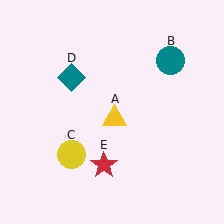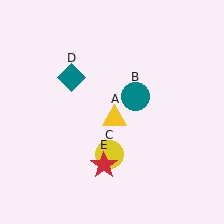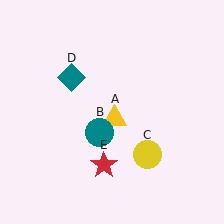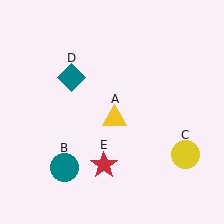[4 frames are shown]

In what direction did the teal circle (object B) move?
The teal circle (object B) moved down and to the left.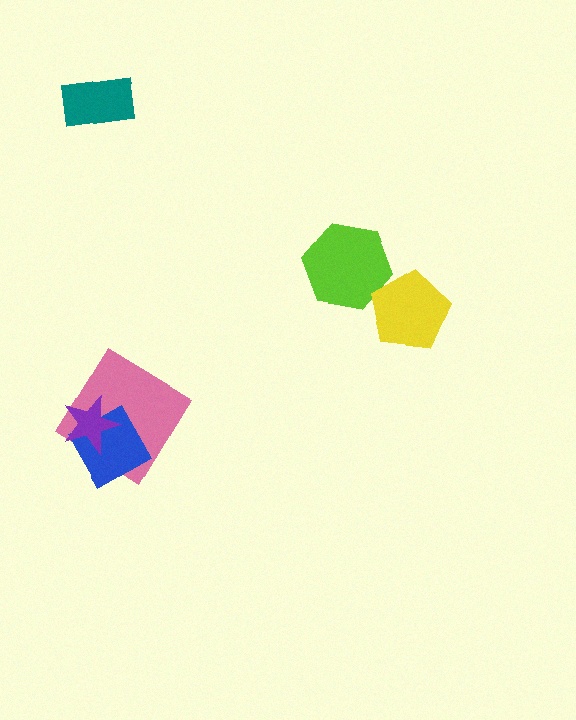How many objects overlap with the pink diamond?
2 objects overlap with the pink diamond.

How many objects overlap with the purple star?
2 objects overlap with the purple star.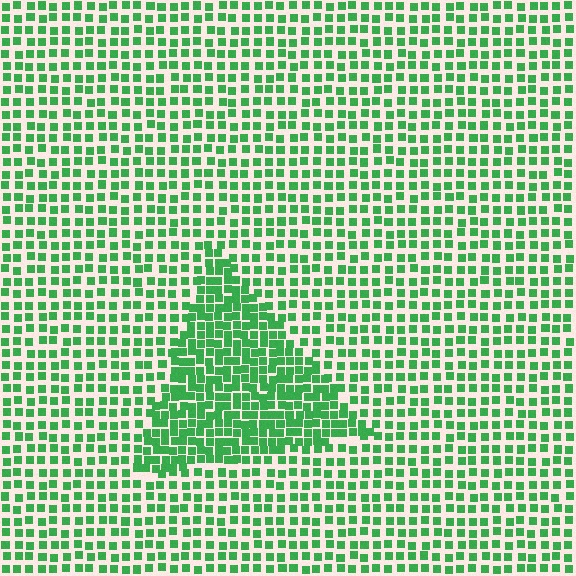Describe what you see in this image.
The image contains small green elements arranged at two different densities. A triangle-shaped region is visible where the elements are more densely packed than the surrounding area.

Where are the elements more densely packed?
The elements are more densely packed inside the triangle boundary.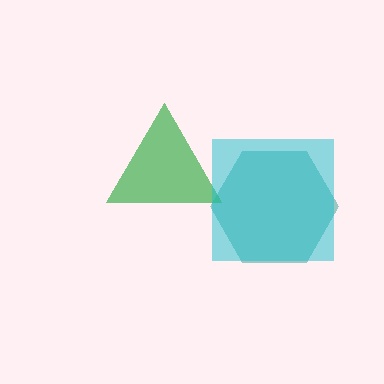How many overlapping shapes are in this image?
There are 3 overlapping shapes in the image.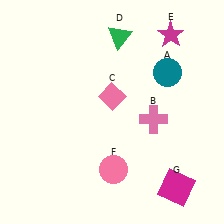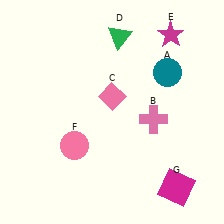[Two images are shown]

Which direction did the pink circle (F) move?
The pink circle (F) moved left.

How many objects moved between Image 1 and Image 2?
1 object moved between the two images.